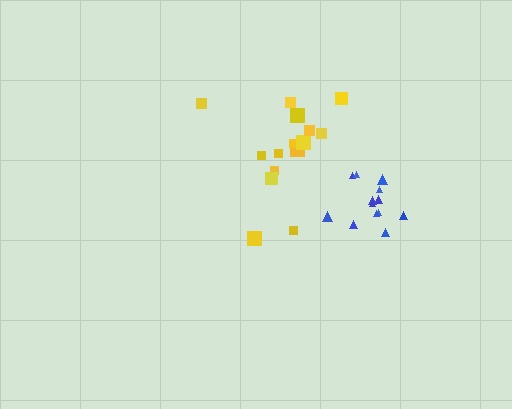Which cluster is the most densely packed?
Blue.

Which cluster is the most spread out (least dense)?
Yellow.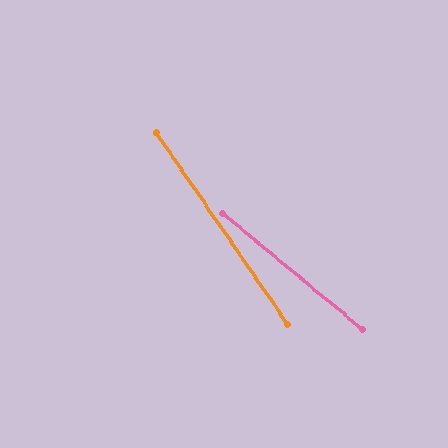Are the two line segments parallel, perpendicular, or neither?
Neither parallel nor perpendicular — they differ by about 16°.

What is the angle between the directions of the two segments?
Approximately 16 degrees.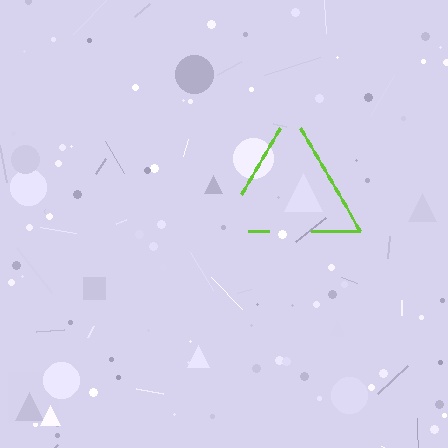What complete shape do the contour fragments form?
The contour fragments form a triangle.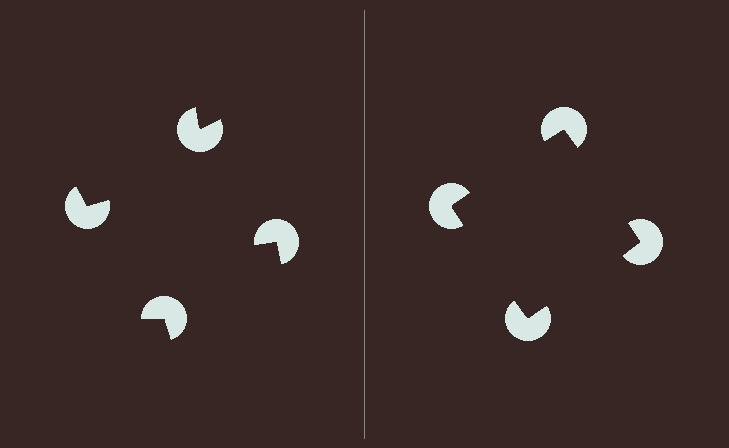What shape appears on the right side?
An illusory square.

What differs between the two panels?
The pac-man discs are positioned identically on both sides; only the wedge orientations differ. On the right they align to a square; on the left they are misaligned.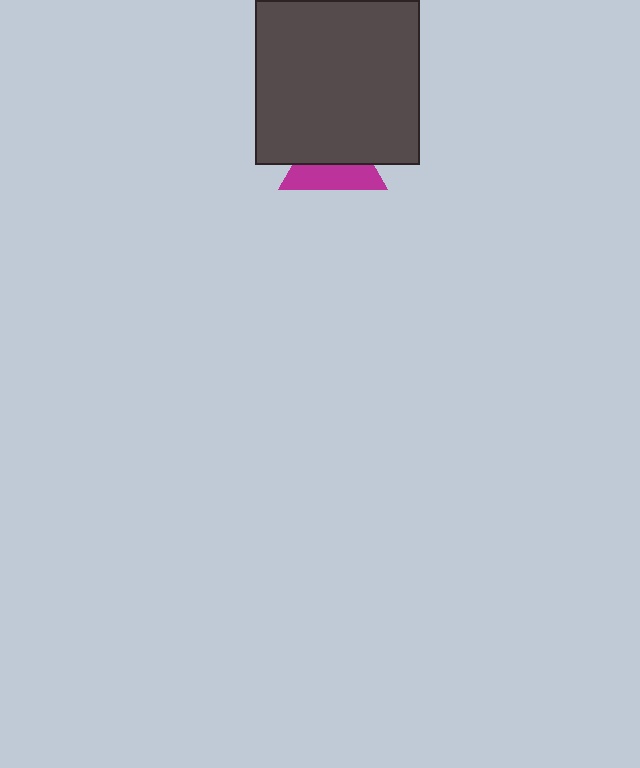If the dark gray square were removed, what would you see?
You would see the complete magenta triangle.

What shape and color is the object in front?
The object in front is a dark gray square.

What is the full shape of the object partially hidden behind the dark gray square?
The partially hidden object is a magenta triangle.